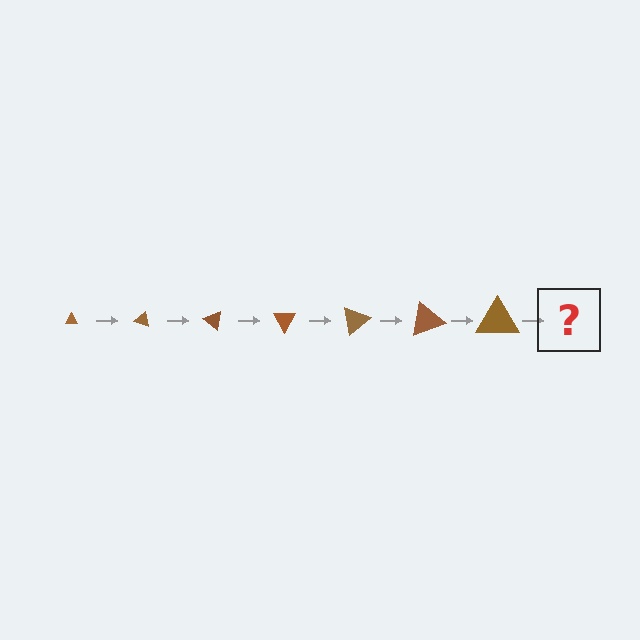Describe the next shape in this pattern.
It should be a triangle, larger than the previous one and rotated 140 degrees from the start.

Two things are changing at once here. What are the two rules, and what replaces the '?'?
The two rules are that the triangle grows larger each step and it rotates 20 degrees each step. The '?' should be a triangle, larger than the previous one and rotated 140 degrees from the start.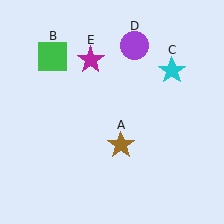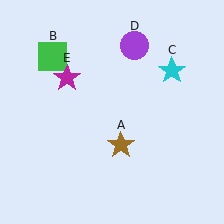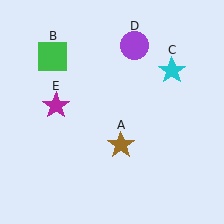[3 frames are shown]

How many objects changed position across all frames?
1 object changed position: magenta star (object E).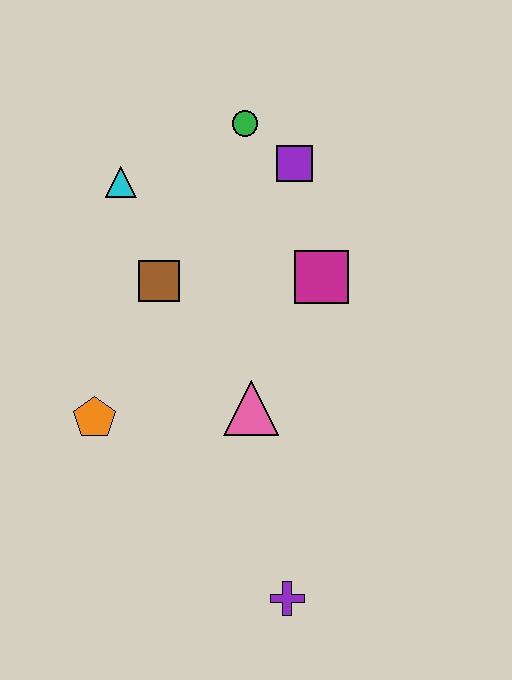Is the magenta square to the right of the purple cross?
Yes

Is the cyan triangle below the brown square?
No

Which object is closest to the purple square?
The green circle is closest to the purple square.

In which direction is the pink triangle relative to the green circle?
The pink triangle is below the green circle.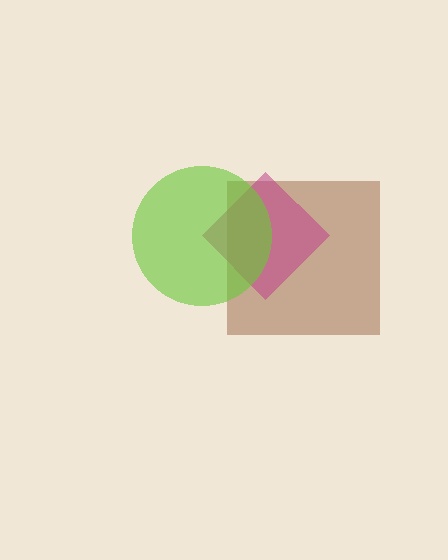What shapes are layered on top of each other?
The layered shapes are: a brown square, a magenta diamond, a lime circle.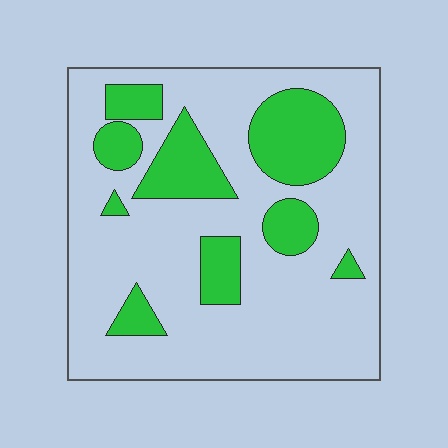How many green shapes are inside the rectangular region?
9.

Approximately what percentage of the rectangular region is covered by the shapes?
Approximately 25%.